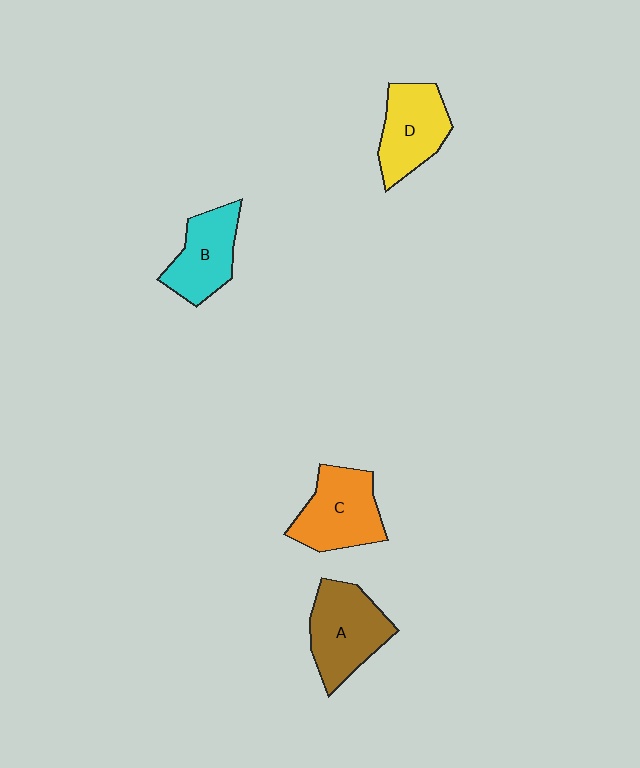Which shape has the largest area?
Shape A (brown).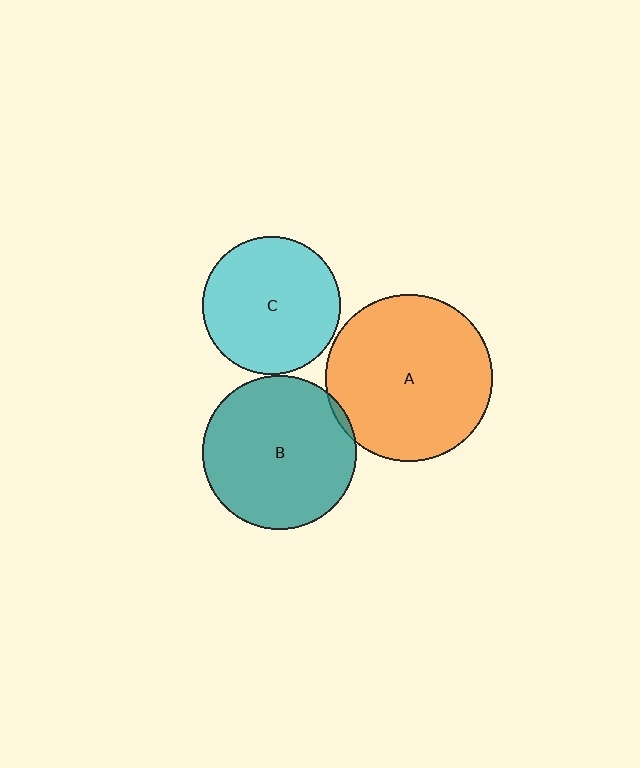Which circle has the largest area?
Circle A (orange).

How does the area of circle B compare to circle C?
Approximately 1.2 times.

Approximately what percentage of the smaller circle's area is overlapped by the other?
Approximately 5%.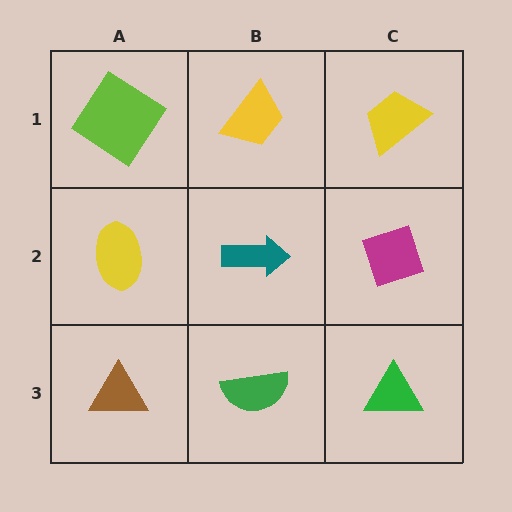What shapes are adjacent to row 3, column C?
A magenta diamond (row 2, column C), a green semicircle (row 3, column B).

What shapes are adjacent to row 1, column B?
A teal arrow (row 2, column B), a lime diamond (row 1, column A), a yellow trapezoid (row 1, column C).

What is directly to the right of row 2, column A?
A teal arrow.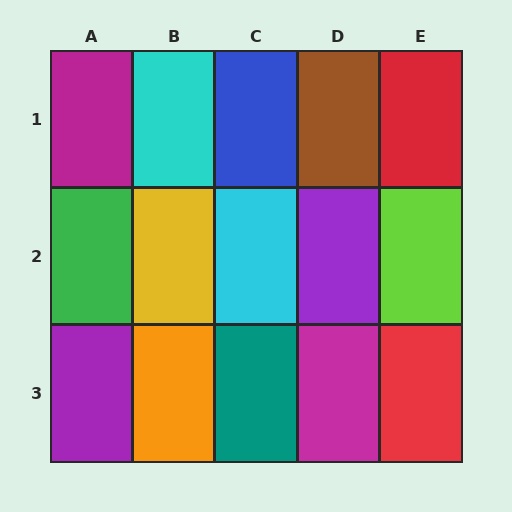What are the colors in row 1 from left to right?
Magenta, cyan, blue, brown, red.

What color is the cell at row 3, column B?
Orange.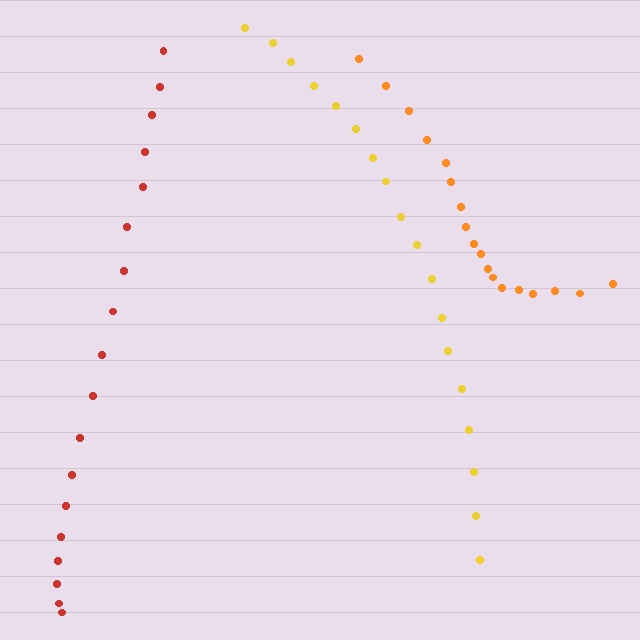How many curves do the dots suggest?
There are 3 distinct paths.